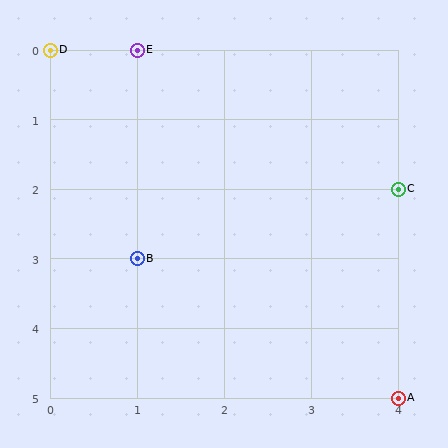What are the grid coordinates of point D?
Point D is at grid coordinates (0, 0).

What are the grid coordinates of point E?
Point E is at grid coordinates (1, 0).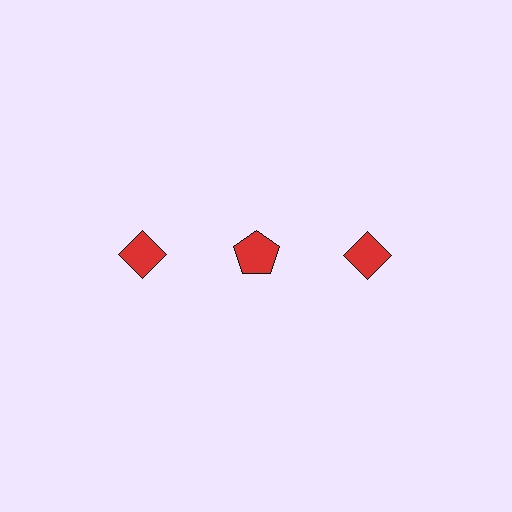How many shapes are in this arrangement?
There are 3 shapes arranged in a grid pattern.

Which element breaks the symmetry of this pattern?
The red pentagon in the top row, second from left column breaks the symmetry. All other shapes are red diamonds.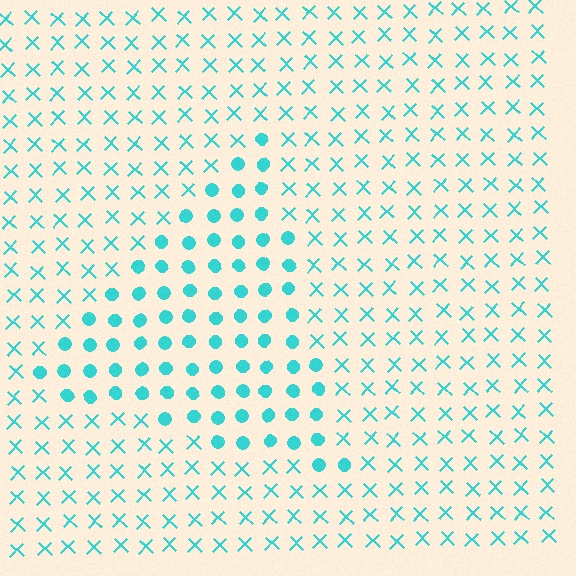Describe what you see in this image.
The image is filled with small cyan elements arranged in a uniform grid. A triangle-shaped region contains circles, while the surrounding area contains X marks. The boundary is defined purely by the change in element shape.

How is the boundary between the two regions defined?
The boundary is defined by a change in element shape: circles inside vs. X marks outside. All elements share the same color and spacing.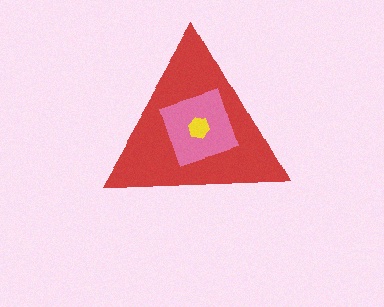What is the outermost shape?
The red triangle.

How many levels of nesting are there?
3.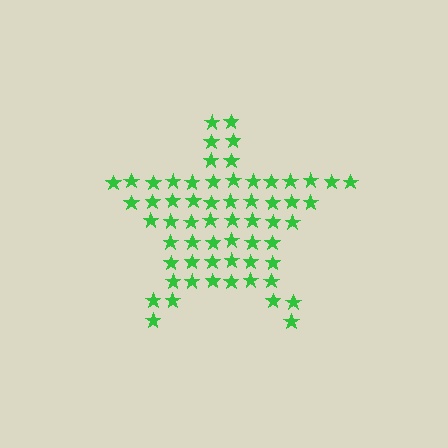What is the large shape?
The large shape is a star.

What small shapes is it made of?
It is made of small stars.